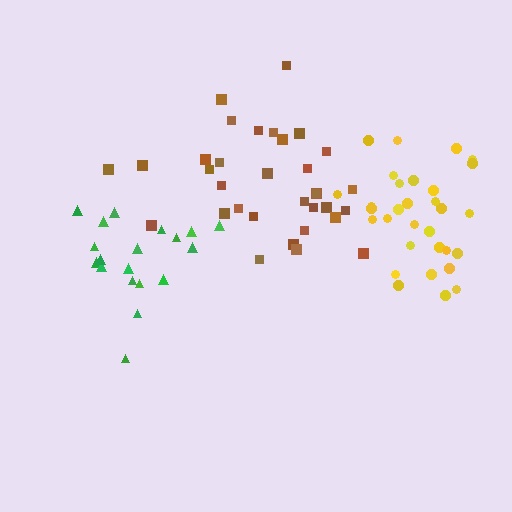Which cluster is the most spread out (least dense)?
Green.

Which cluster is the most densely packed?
Yellow.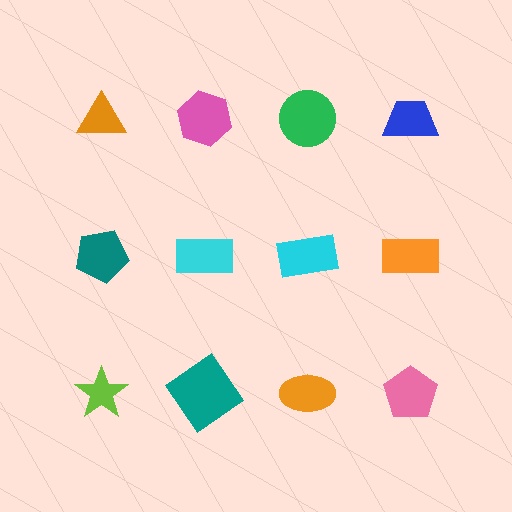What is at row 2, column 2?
A cyan rectangle.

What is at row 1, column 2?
A pink hexagon.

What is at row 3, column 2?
A teal diamond.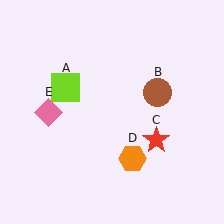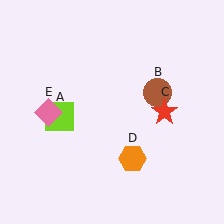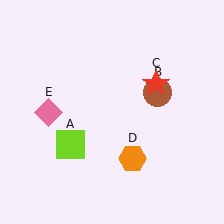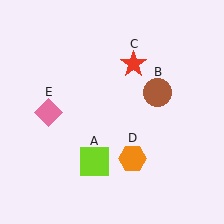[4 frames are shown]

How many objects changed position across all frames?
2 objects changed position: lime square (object A), red star (object C).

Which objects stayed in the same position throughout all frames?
Brown circle (object B) and orange hexagon (object D) and pink diamond (object E) remained stationary.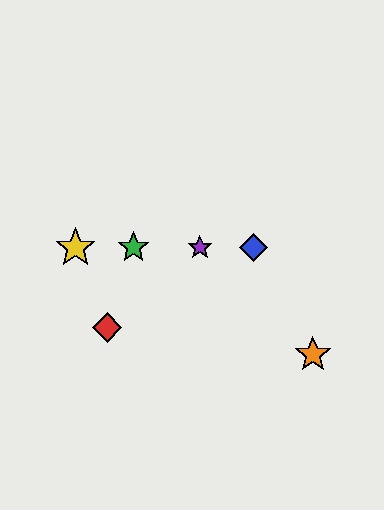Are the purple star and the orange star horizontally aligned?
No, the purple star is at y≈248 and the orange star is at y≈355.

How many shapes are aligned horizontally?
4 shapes (the blue diamond, the green star, the yellow star, the purple star) are aligned horizontally.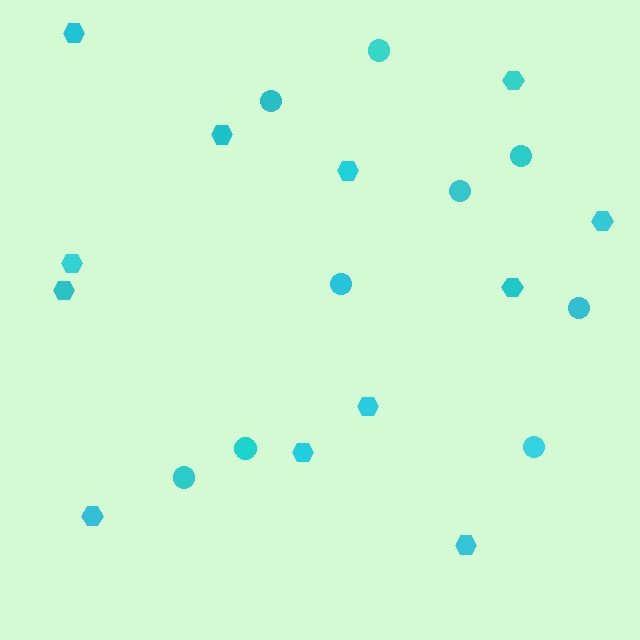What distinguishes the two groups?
There are 2 groups: one group of hexagons (12) and one group of circles (9).